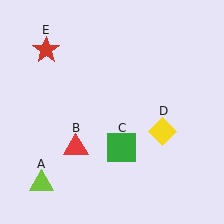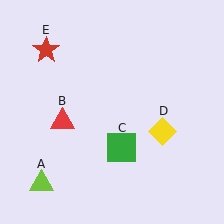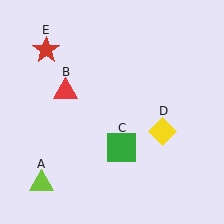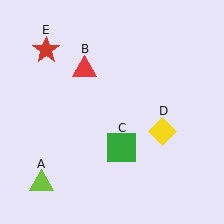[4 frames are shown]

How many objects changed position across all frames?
1 object changed position: red triangle (object B).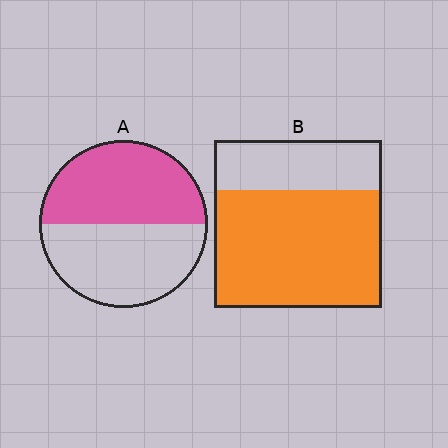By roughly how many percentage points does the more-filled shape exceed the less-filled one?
By roughly 20 percentage points (B over A).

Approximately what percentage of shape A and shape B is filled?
A is approximately 50% and B is approximately 70%.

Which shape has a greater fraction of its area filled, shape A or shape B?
Shape B.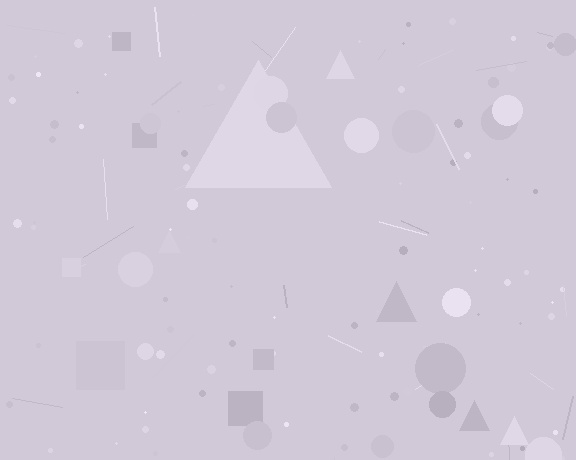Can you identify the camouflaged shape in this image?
The camouflaged shape is a triangle.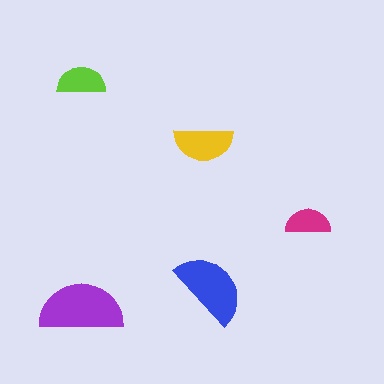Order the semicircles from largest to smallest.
the purple one, the blue one, the yellow one, the lime one, the magenta one.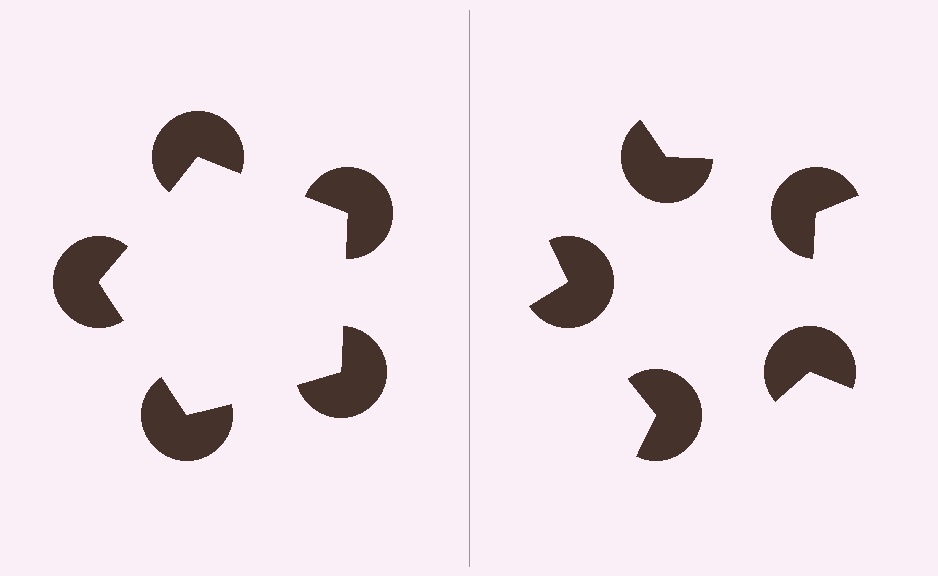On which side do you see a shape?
An illusory pentagon appears on the left side. On the right side the wedge cuts are rotated, so no coherent shape forms.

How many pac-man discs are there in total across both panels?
10 — 5 on each side.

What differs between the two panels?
The pac-man discs are positioned identically on both sides; only the wedge orientations differ. On the left they align to a pentagon; on the right they are misaligned.